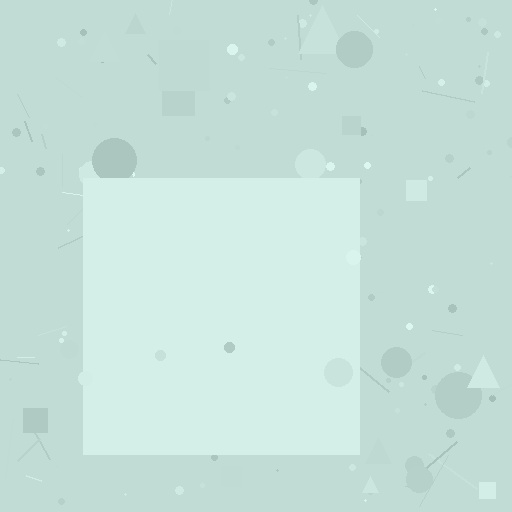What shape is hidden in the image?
A square is hidden in the image.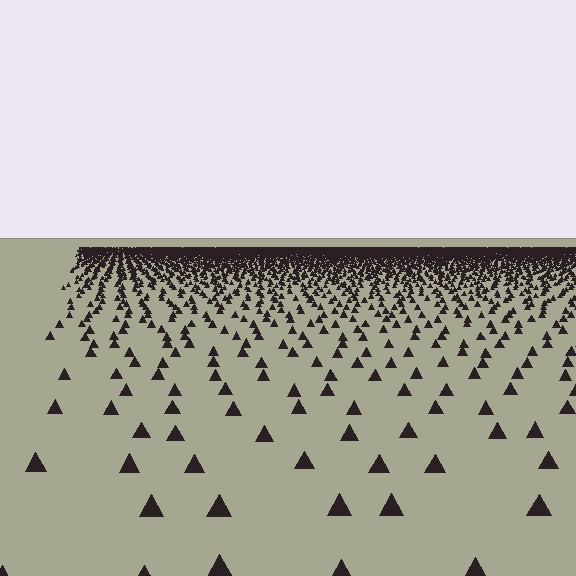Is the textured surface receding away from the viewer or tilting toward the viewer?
The surface is receding away from the viewer. Texture elements get smaller and denser toward the top.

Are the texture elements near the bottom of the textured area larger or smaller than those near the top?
Larger. Near the bottom, elements are closer to the viewer and appear at a bigger on-screen size.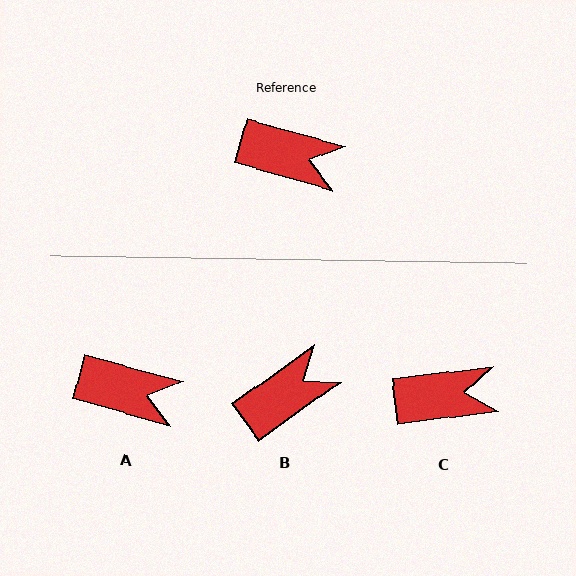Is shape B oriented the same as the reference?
No, it is off by about 51 degrees.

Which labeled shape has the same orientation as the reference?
A.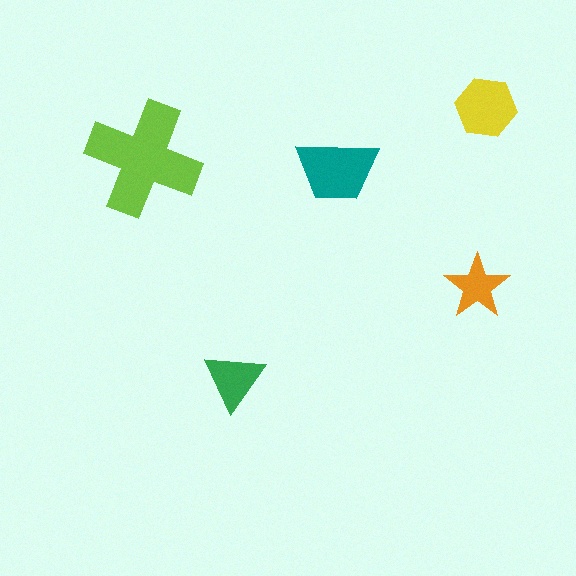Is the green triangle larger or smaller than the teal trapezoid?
Smaller.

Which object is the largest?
The lime cross.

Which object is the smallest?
The orange star.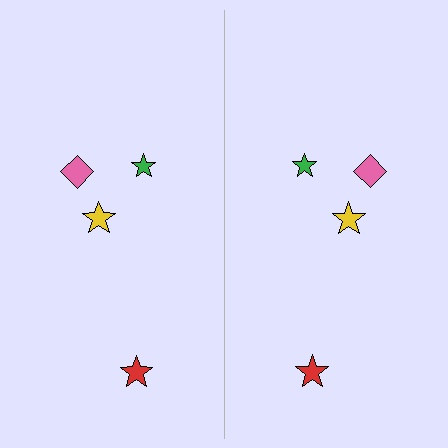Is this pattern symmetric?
Yes, this pattern has bilateral (reflection) symmetry.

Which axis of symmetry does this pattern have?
The pattern has a vertical axis of symmetry running through the center of the image.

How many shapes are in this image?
There are 8 shapes in this image.